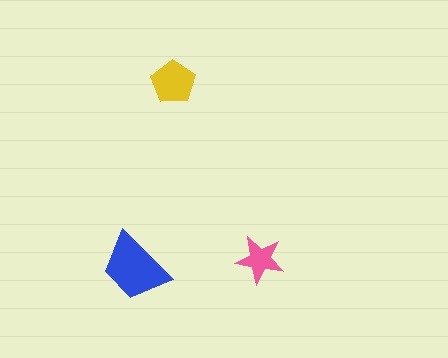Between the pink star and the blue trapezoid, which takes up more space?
The blue trapezoid.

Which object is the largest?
The blue trapezoid.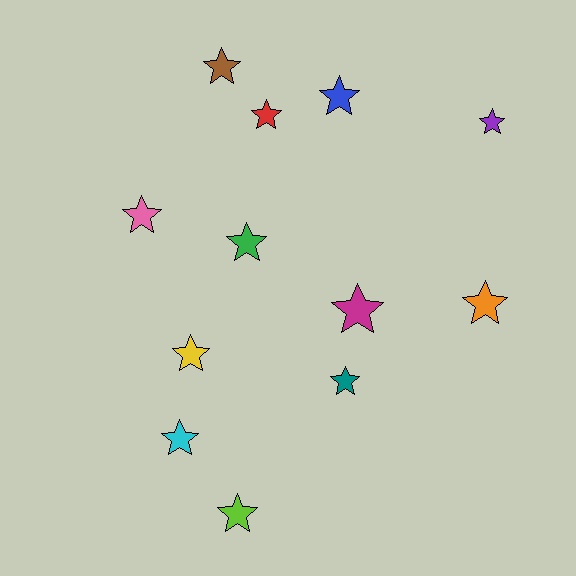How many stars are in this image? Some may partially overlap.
There are 12 stars.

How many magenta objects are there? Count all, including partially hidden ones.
There is 1 magenta object.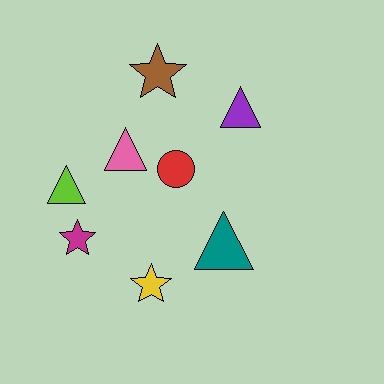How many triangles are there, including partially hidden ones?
There are 4 triangles.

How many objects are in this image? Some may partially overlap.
There are 8 objects.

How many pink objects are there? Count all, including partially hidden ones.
There is 1 pink object.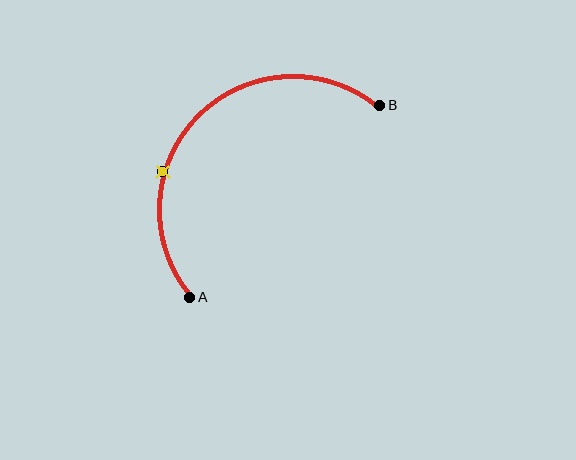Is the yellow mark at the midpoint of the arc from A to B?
No. The yellow mark lies on the arc but is closer to endpoint A. The arc midpoint would be at the point on the curve equidistant along the arc from both A and B.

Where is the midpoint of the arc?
The arc midpoint is the point on the curve farthest from the straight line joining A and B. It sits above and to the left of that line.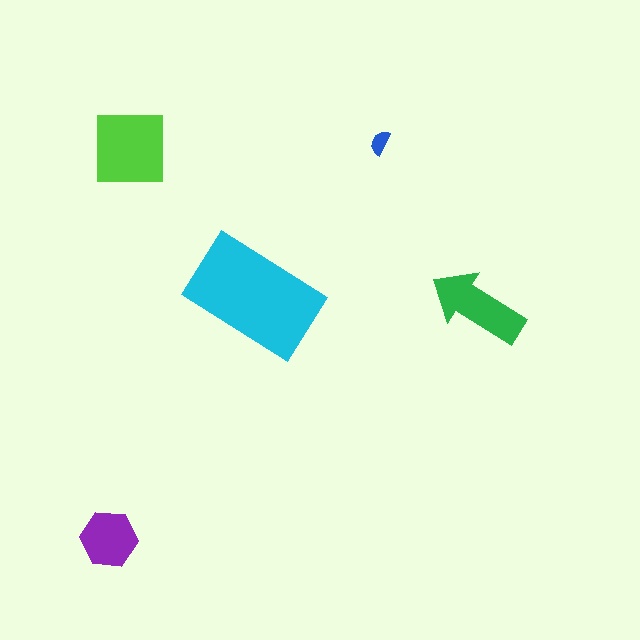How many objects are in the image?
There are 5 objects in the image.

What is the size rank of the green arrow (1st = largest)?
3rd.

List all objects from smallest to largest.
The blue semicircle, the purple hexagon, the green arrow, the lime square, the cyan rectangle.